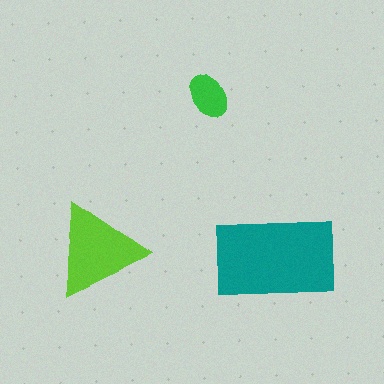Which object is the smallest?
The green ellipse.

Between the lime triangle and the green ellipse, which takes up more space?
The lime triangle.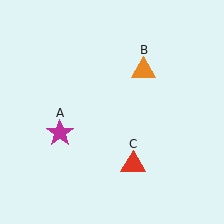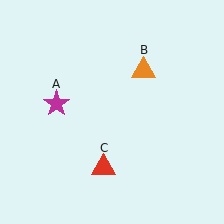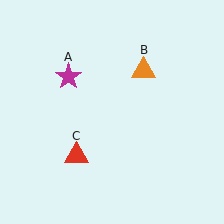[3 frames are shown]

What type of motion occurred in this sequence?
The magenta star (object A), red triangle (object C) rotated clockwise around the center of the scene.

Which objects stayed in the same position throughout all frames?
Orange triangle (object B) remained stationary.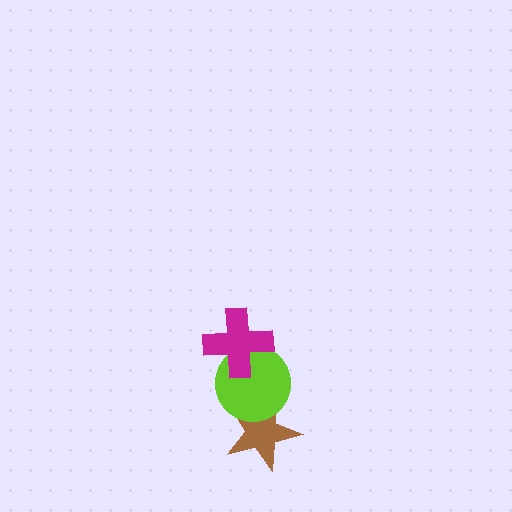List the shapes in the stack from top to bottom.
From top to bottom: the magenta cross, the lime circle, the brown star.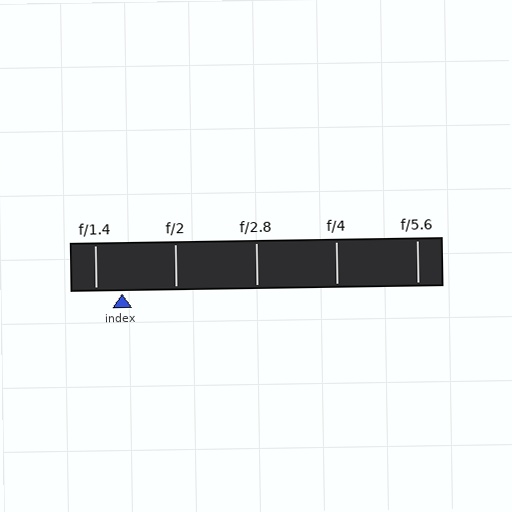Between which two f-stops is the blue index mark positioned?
The index mark is between f/1.4 and f/2.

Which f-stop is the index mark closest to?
The index mark is closest to f/1.4.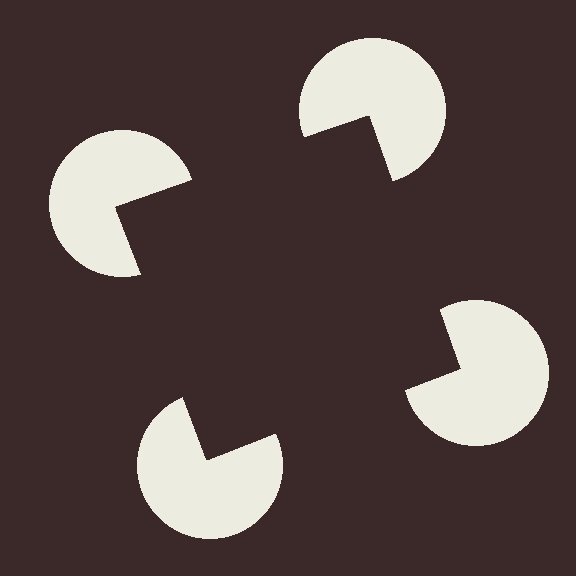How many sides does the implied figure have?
4 sides.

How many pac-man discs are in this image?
There are 4 — one at each vertex of the illusory square.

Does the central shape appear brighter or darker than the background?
It typically appears slightly darker than the background, even though no actual brightness change is drawn.